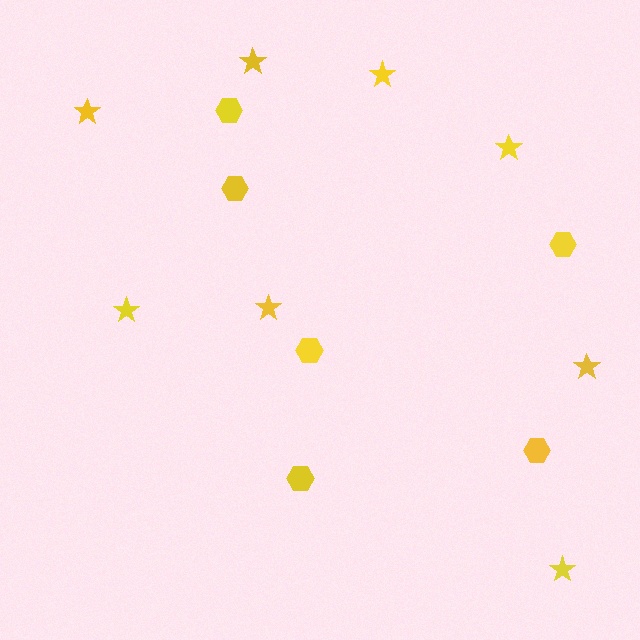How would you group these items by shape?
There are 2 groups: one group of stars (8) and one group of hexagons (6).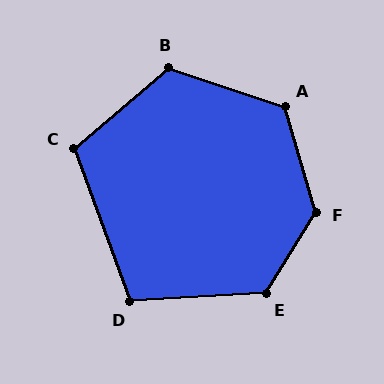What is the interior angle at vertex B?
Approximately 121 degrees (obtuse).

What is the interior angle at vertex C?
Approximately 110 degrees (obtuse).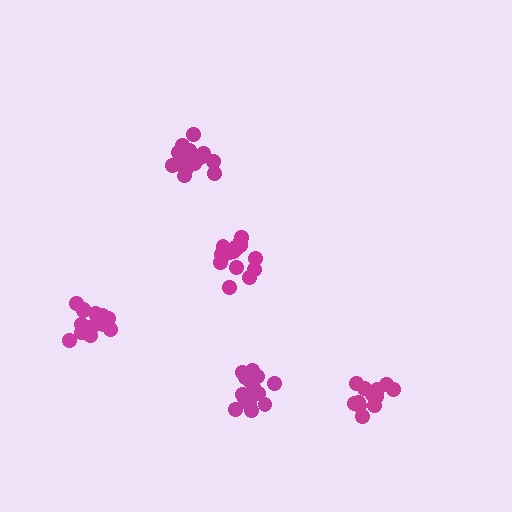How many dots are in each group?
Group 1: 15 dots, Group 2: 15 dots, Group 3: 15 dots, Group 4: 17 dots, Group 5: 17 dots (79 total).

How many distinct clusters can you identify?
There are 5 distinct clusters.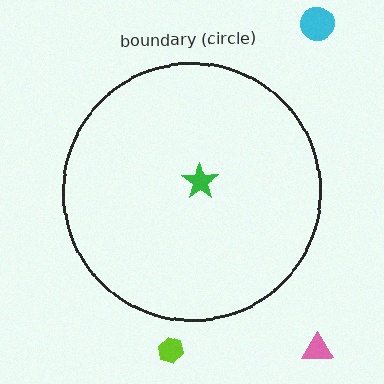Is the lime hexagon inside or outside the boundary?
Outside.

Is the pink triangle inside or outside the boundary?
Outside.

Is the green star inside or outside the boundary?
Inside.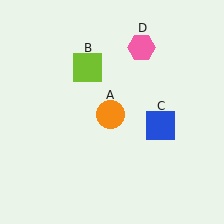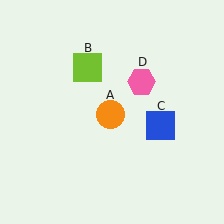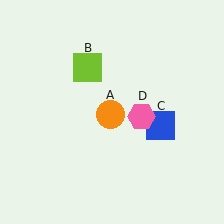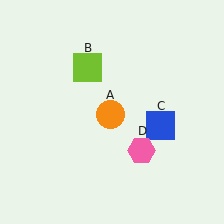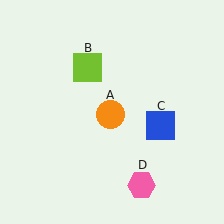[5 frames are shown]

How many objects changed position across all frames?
1 object changed position: pink hexagon (object D).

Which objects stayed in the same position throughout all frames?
Orange circle (object A) and lime square (object B) and blue square (object C) remained stationary.